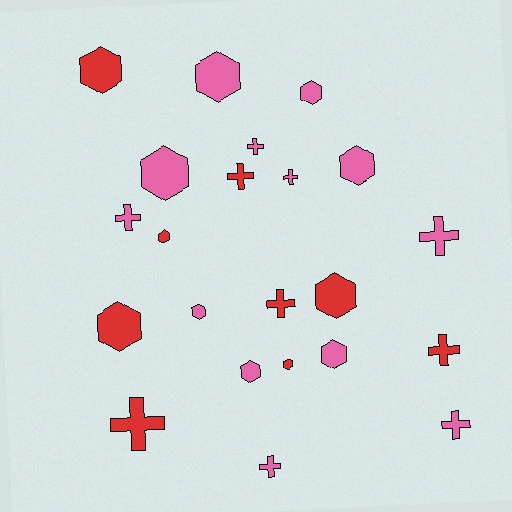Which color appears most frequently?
Pink, with 13 objects.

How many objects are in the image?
There are 22 objects.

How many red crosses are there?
There are 4 red crosses.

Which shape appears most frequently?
Hexagon, with 12 objects.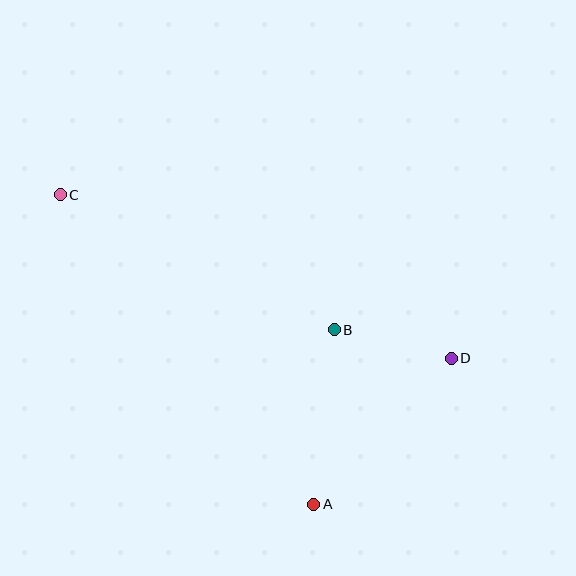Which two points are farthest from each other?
Points C and D are farthest from each other.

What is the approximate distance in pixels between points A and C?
The distance between A and C is approximately 400 pixels.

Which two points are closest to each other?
Points B and D are closest to each other.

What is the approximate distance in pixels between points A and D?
The distance between A and D is approximately 201 pixels.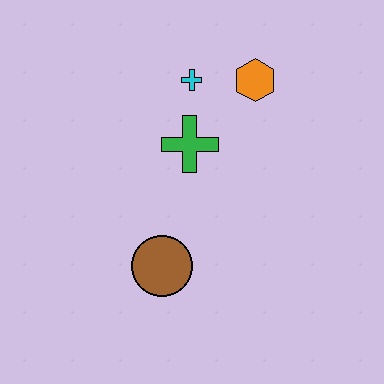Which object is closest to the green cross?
The cyan cross is closest to the green cross.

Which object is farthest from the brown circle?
The orange hexagon is farthest from the brown circle.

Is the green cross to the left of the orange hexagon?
Yes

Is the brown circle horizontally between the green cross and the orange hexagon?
No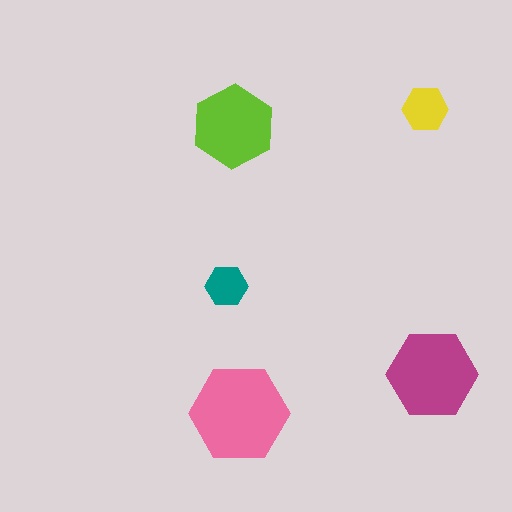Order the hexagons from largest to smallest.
the pink one, the magenta one, the lime one, the yellow one, the teal one.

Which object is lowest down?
The pink hexagon is bottommost.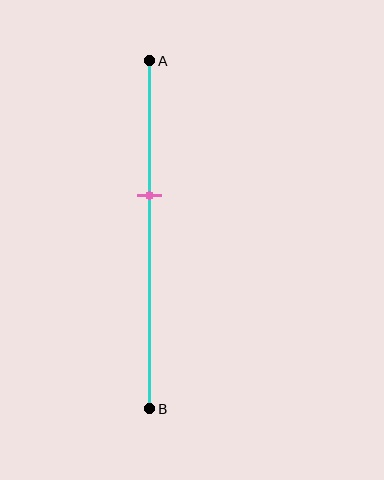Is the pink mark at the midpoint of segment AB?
No, the mark is at about 40% from A, not at the 50% midpoint.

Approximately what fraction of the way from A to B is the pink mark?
The pink mark is approximately 40% of the way from A to B.